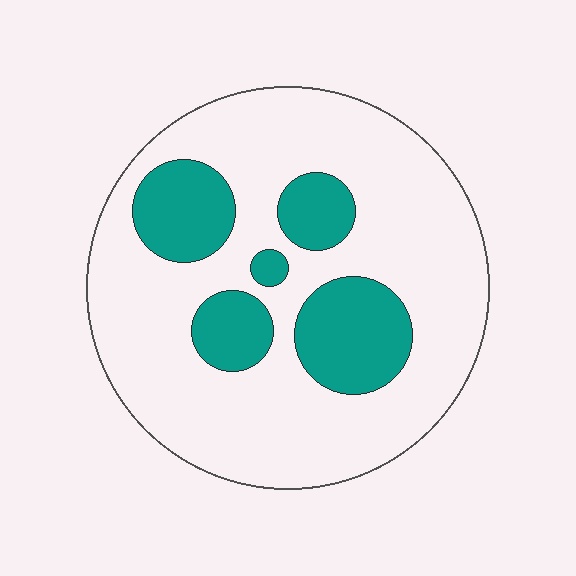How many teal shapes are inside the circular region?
5.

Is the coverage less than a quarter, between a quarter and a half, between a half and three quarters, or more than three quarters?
Less than a quarter.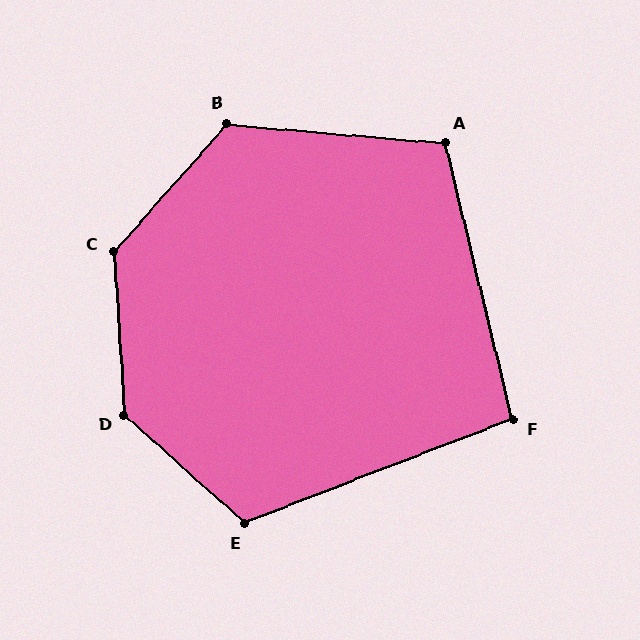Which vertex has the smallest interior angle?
F, at approximately 97 degrees.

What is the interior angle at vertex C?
Approximately 135 degrees (obtuse).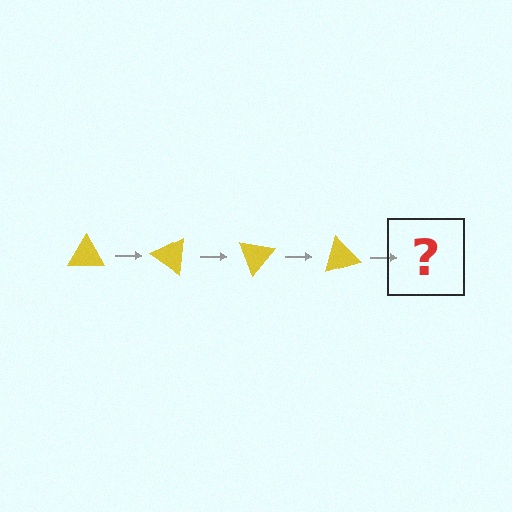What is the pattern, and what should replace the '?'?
The pattern is that the triangle rotates 35 degrees each step. The '?' should be a yellow triangle rotated 140 degrees.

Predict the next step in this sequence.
The next step is a yellow triangle rotated 140 degrees.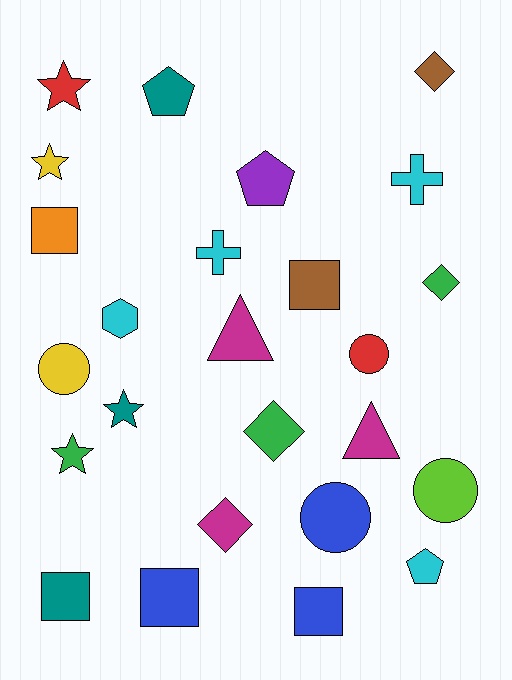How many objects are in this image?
There are 25 objects.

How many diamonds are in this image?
There are 4 diamonds.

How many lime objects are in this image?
There is 1 lime object.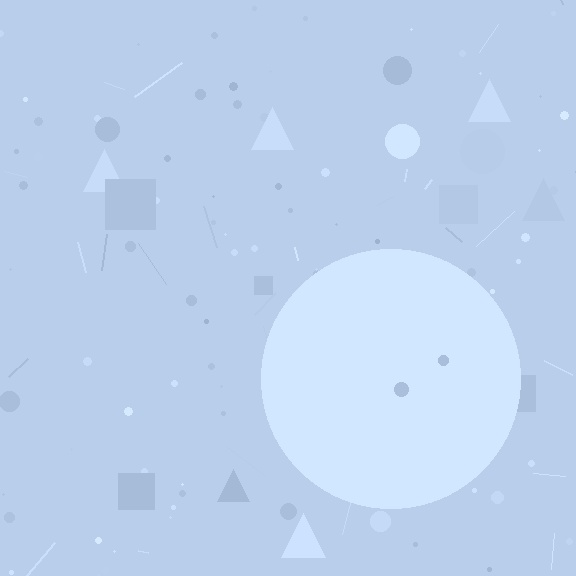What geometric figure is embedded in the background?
A circle is embedded in the background.